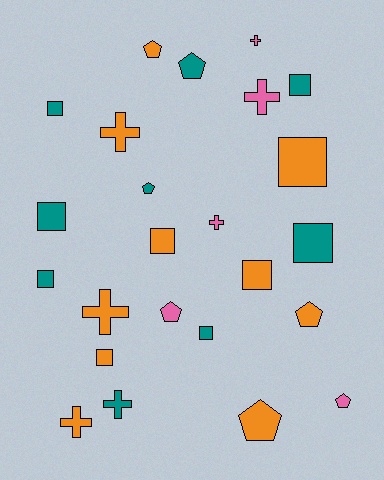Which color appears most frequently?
Orange, with 10 objects.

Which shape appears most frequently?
Square, with 10 objects.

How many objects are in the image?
There are 24 objects.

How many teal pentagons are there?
There are 2 teal pentagons.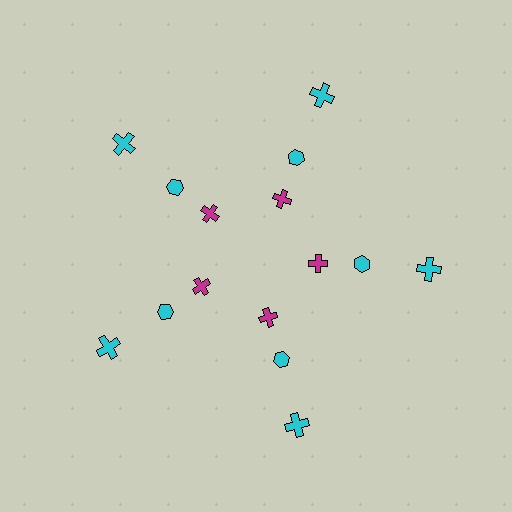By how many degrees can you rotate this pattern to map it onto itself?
The pattern maps onto itself every 72 degrees of rotation.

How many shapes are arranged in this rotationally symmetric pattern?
There are 15 shapes, arranged in 5 groups of 3.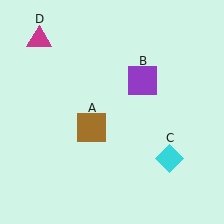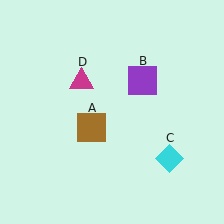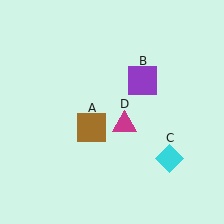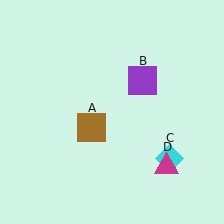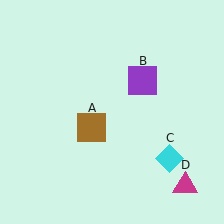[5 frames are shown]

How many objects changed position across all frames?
1 object changed position: magenta triangle (object D).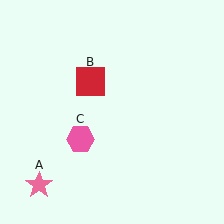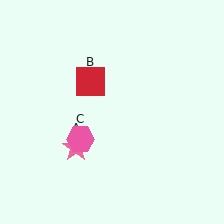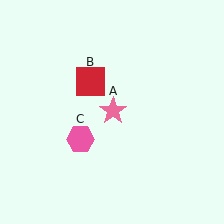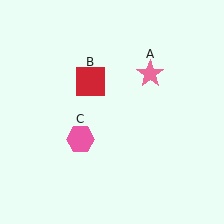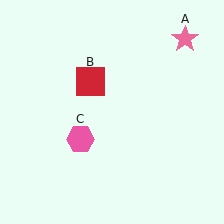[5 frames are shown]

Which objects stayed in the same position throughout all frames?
Red square (object B) and pink hexagon (object C) remained stationary.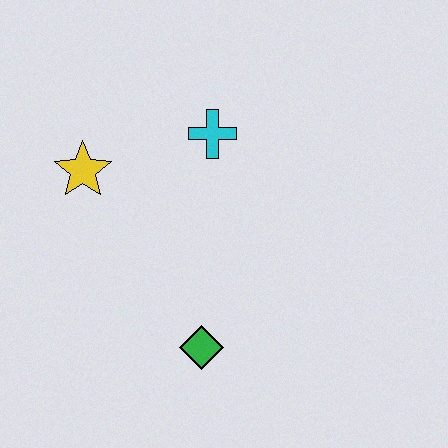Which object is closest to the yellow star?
The cyan cross is closest to the yellow star.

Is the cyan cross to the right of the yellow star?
Yes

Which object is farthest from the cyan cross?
The green diamond is farthest from the cyan cross.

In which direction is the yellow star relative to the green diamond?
The yellow star is above the green diamond.